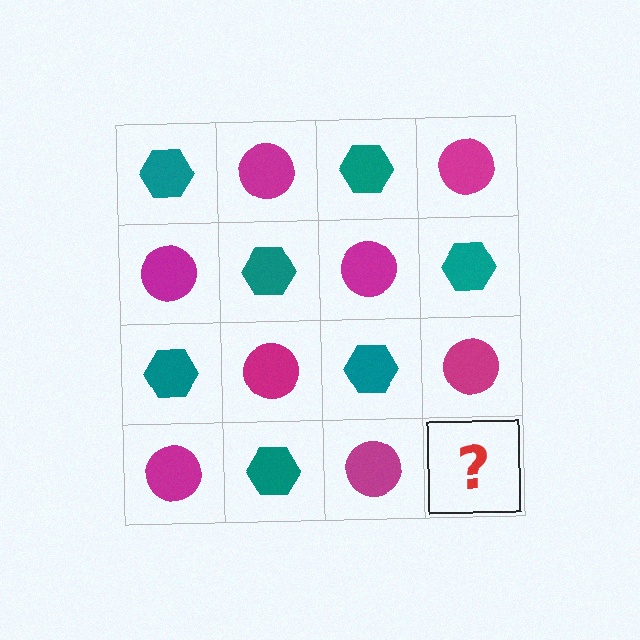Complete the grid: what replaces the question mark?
The question mark should be replaced with a teal hexagon.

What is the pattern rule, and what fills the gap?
The rule is that it alternates teal hexagon and magenta circle in a checkerboard pattern. The gap should be filled with a teal hexagon.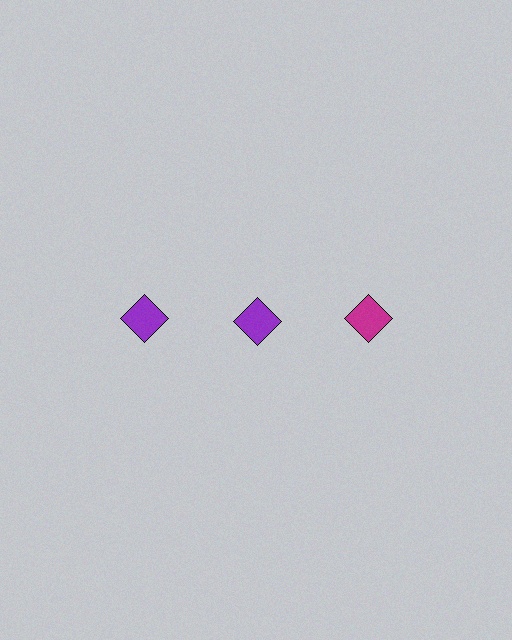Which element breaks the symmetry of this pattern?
The magenta diamond in the top row, center column breaks the symmetry. All other shapes are purple diamonds.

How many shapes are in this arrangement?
There are 3 shapes arranged in a grid pattern.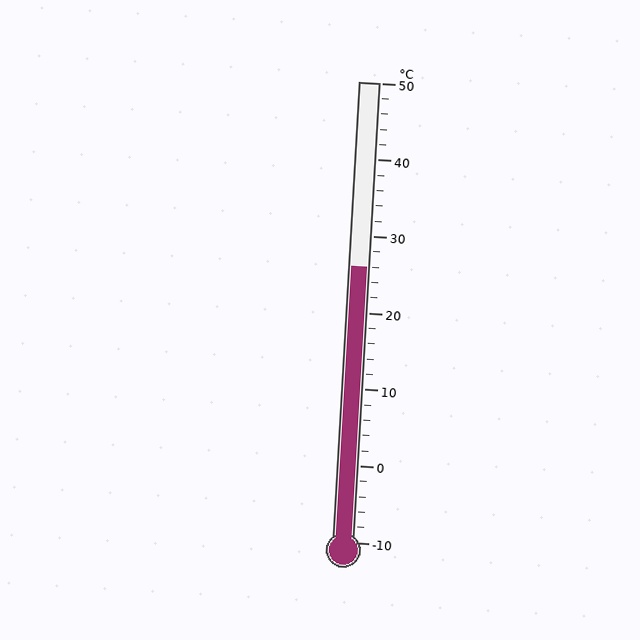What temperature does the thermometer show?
The thermometer shows approximately 26°C.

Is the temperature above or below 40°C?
The temperature is below 40°C.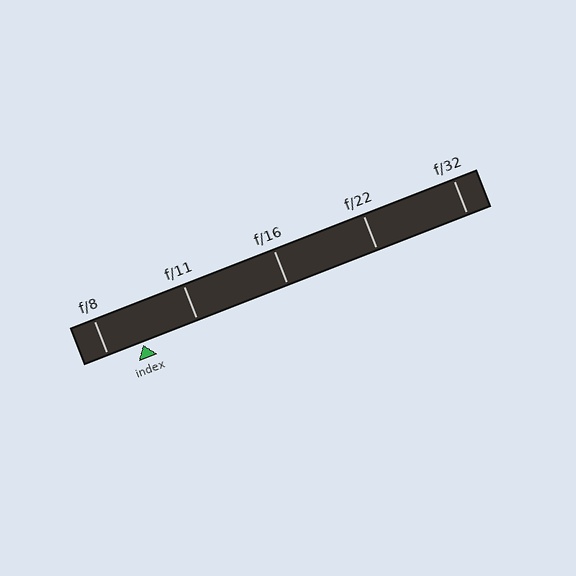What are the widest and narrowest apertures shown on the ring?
The widest aperture shown is f/8 and the narrowest is f/32.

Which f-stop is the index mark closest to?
The index mark is closest to f/8.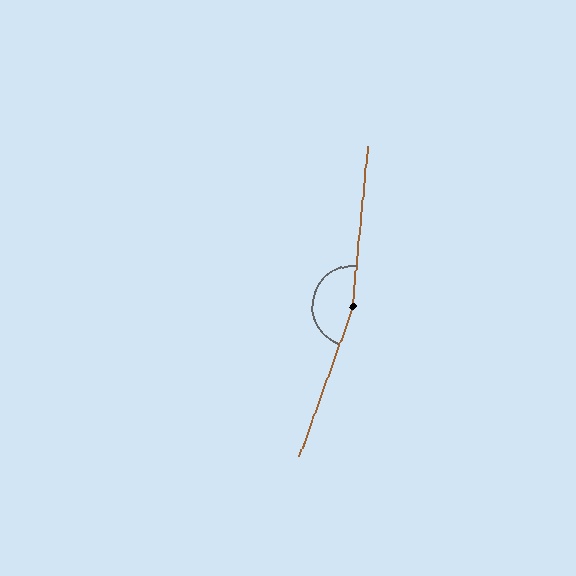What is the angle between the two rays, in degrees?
Approximately 166 degrees.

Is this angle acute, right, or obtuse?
It is obtuse.